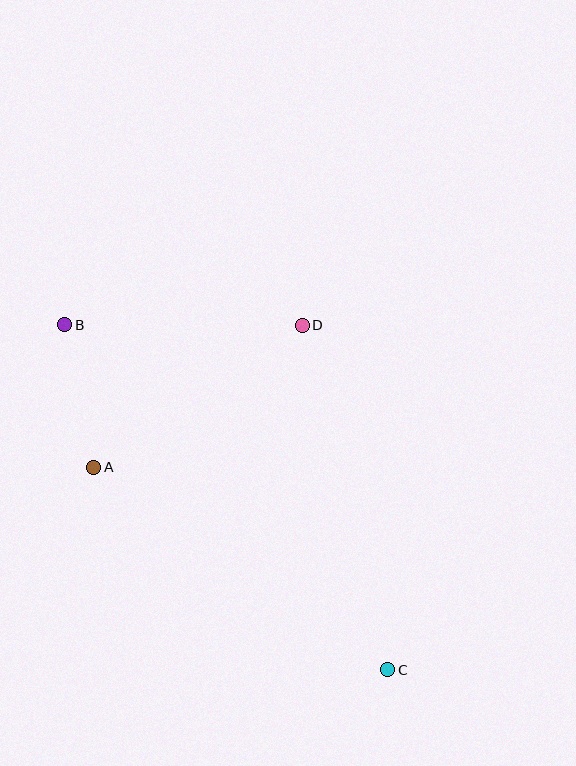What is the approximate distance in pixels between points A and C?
The distance between A and C is approximately 357 pixels.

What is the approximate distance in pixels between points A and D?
The distance between A and D is approximately 253 pixels.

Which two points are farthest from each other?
Points B and C are farthest from each other.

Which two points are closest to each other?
Points A and B are closest to each other.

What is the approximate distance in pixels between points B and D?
The distance between B and D is approximately 238 pixels.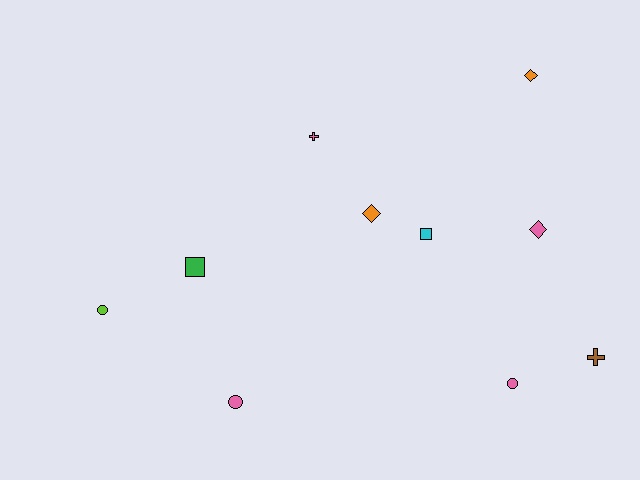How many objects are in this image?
There are 10 objects.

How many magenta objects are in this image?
There are no magenta objects.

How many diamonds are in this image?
There are 3 diamonds.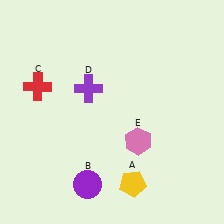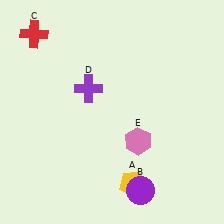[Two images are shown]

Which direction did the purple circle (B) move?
The purple circle (B) moved right.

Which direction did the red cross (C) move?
The red cross (C) moved up.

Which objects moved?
The objects that moved are: the purple circle (B), the red cross (C).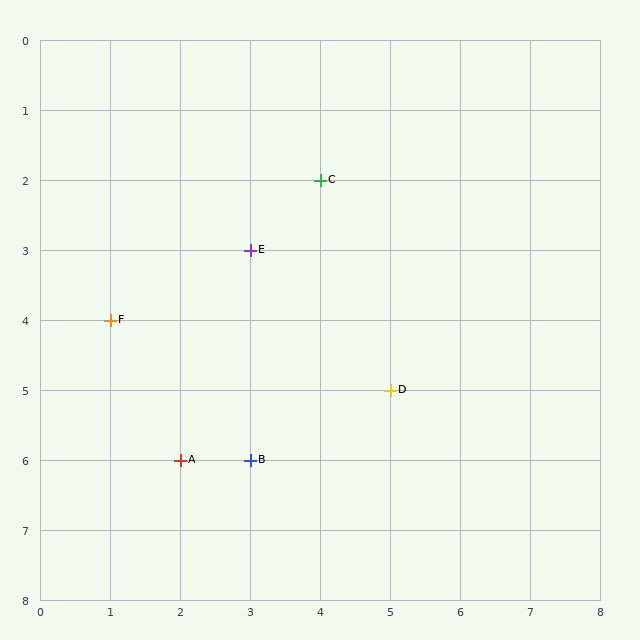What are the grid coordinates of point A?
Point A is at grid coordinates (2, 6).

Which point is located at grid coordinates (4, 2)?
Point C is at (4, 2).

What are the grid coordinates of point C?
Point C is at grid coordinates (4, 2).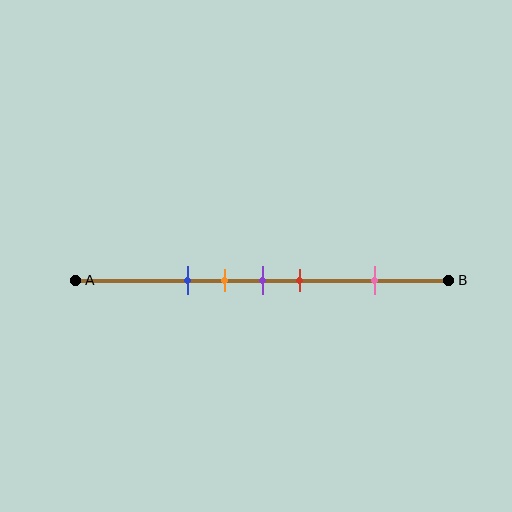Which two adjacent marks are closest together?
The orange and purple marks are the closest adjacent pair.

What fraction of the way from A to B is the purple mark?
The purple mark is approximately 50% (0.5) of the way from A to B.